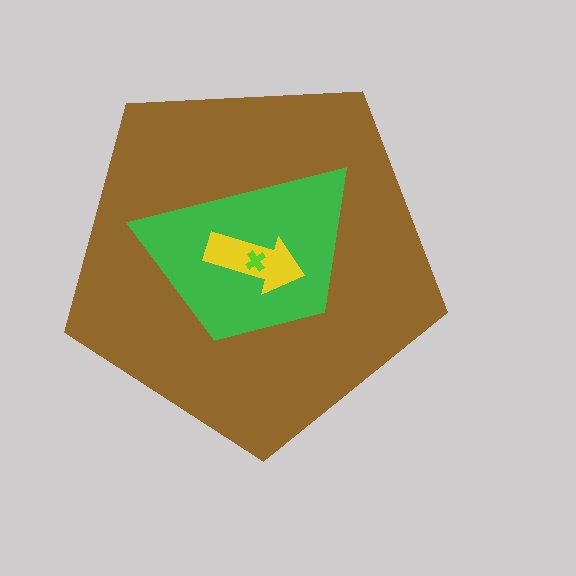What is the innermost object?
The lime cross.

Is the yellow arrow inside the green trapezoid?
Yes.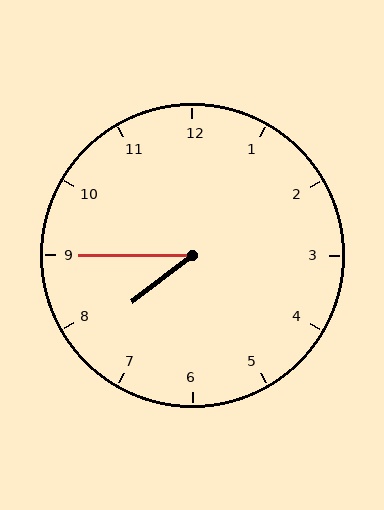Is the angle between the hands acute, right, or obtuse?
It is acute.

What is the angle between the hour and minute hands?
Approximately 38 degrees.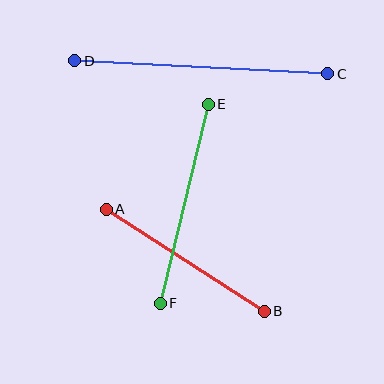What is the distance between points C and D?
The distance is approximately 253 pixels.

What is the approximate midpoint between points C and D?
The midpoint is at approximately (201, 67) pixels.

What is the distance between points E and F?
The distance is approximately 205 pixels.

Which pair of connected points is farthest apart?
Points C and D are farthest apart.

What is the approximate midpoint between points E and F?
The midpoint is at approximately (184, 204) pixels.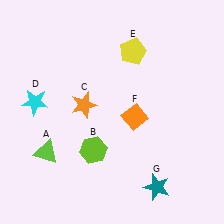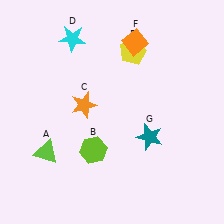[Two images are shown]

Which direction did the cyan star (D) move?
The cyan star (D) moved up.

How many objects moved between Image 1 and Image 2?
3 objects moved between the two images.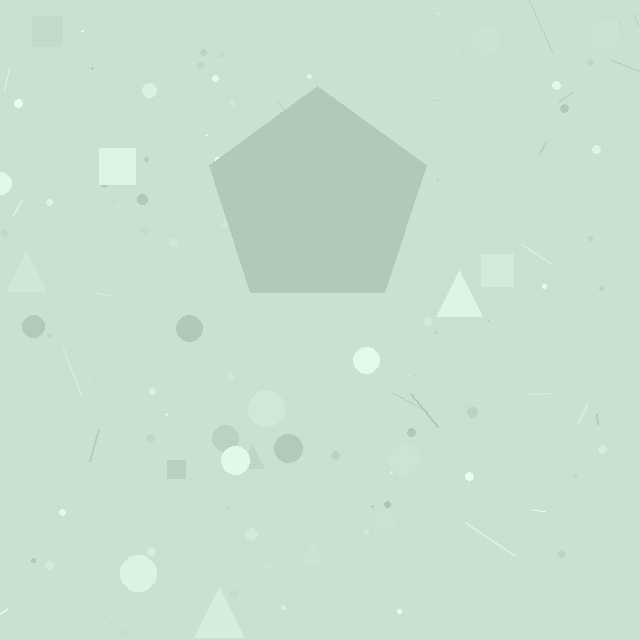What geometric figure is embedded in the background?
A pentagon is embedded in the background.